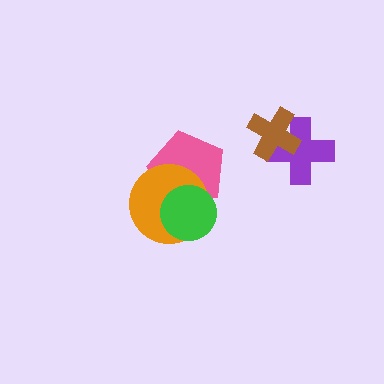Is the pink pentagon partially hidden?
Yes, it is partially covered by another shape.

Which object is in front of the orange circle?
The green circle is in front of the orange circle.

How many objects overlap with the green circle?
2 objects overlap with the green circle.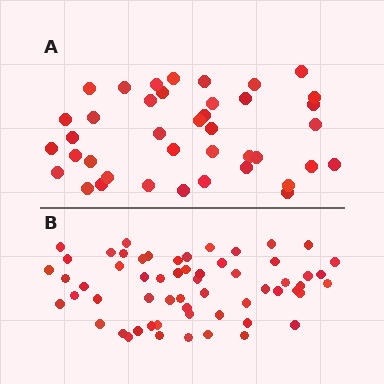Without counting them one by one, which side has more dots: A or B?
Region B (the bottom region) has more dots.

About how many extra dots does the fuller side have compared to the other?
Region B has approximately 20 more dots than region A.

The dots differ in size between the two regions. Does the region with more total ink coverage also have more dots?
No. Region A has more total ink coverage because its dots are larger, but region B actually contains more individual dots. Total area can be misleading — the number of items is what matters here.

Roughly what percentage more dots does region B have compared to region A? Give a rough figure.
About 50% more.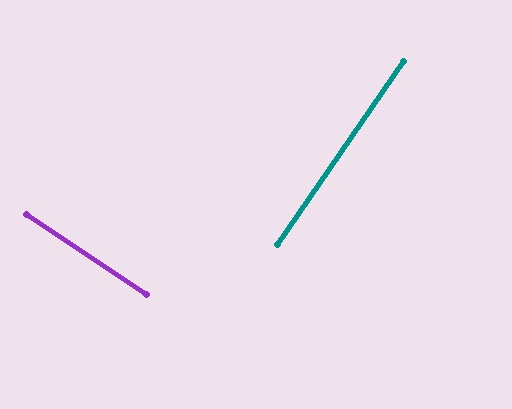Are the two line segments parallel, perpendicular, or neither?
Perpendicular — they meet at approximately 89°.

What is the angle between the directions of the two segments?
Approximately 89 degrees.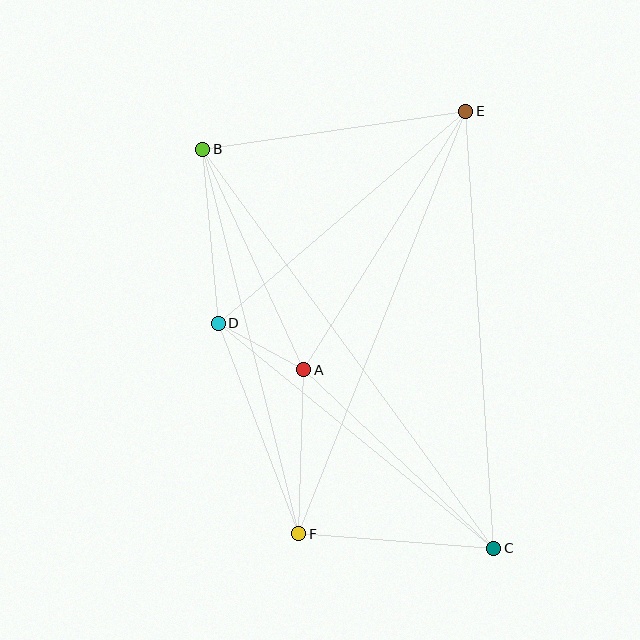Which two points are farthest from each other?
Points B and C are farthest from each other.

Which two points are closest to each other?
Points A and D are closest to each other.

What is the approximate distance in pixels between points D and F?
The distance between D and F is approximately 225 pixels.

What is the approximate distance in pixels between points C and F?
The distance between C and F is approximately 195 pixels.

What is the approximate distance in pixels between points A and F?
The distance between A and F is approximately 164 pixels.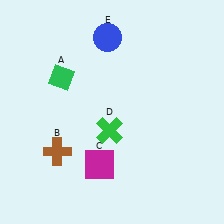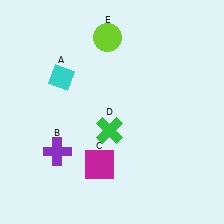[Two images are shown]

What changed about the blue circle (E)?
In Image 1, E is blue. In Image 2, it changed to lime.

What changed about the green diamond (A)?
In Image 1, A is green. In Image 2, it changed to cyan.